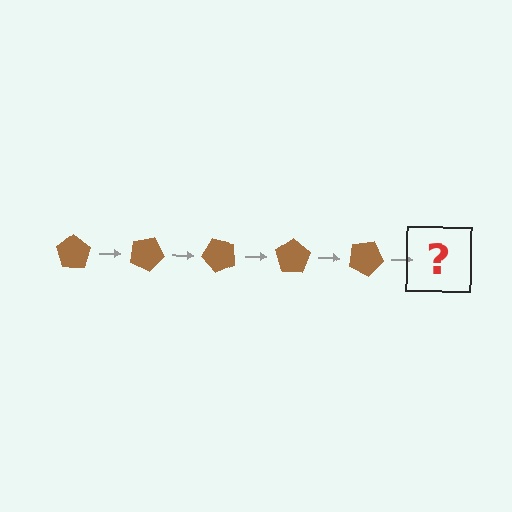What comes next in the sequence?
The next element should be a brown pentagon rotated 125 degrees.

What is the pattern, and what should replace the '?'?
The pattern is that the pentagon rotates 25 degrees each step. The '?' should be a brown pentagon rotated 125 degrees.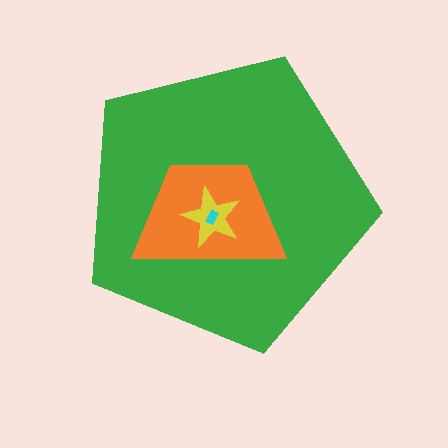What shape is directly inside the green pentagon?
The orange trapezoid.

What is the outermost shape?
The green pentagon.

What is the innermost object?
The cyan rectangle.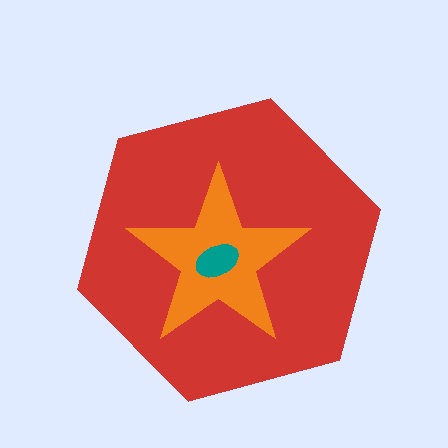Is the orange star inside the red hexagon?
Yes.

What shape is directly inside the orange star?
The teal ellipse.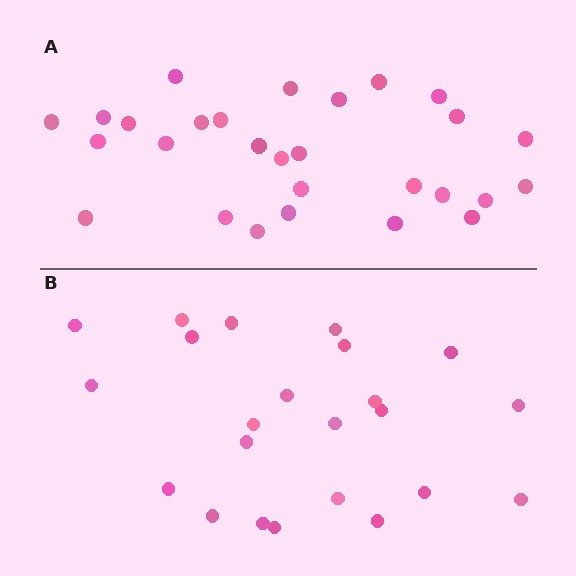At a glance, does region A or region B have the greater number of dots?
Region A (the top region) has more dots.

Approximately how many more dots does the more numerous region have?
Region A has about 5 more dots than region B.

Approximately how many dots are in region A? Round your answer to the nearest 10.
About 30 dots. (The exact count is 28, which rounds to 30.)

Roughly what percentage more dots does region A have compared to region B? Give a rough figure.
About 20% more.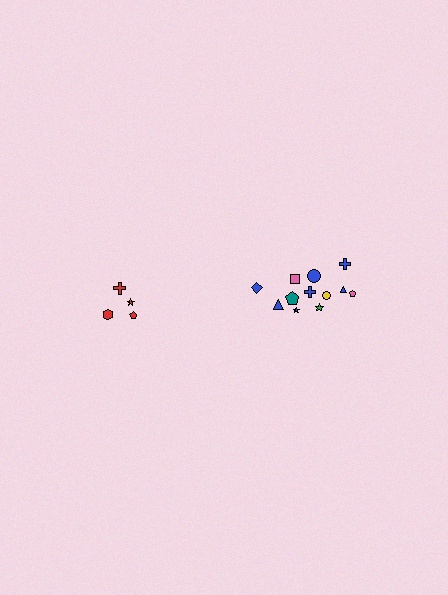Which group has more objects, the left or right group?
The right group.